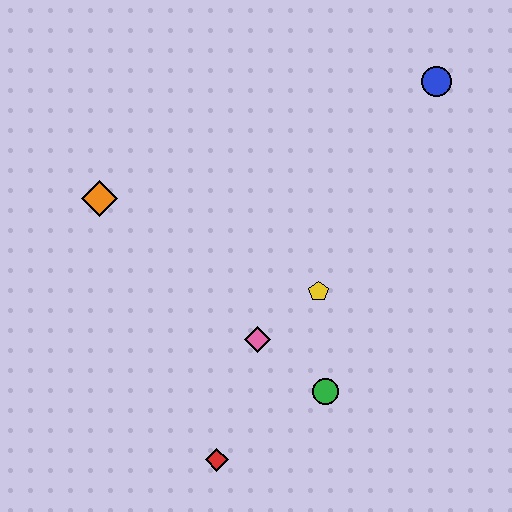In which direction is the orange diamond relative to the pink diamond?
The orange diamond is to the left of the pink diamond.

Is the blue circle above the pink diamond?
Yes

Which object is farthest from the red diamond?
The blue circle is farthest from the red diamond.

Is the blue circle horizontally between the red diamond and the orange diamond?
No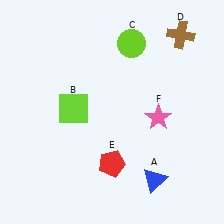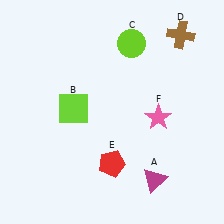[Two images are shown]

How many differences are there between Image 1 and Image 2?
There is 1 difference between the two images.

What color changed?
The triangle (A) changed from blue in Image 1 to magenta in Image 2.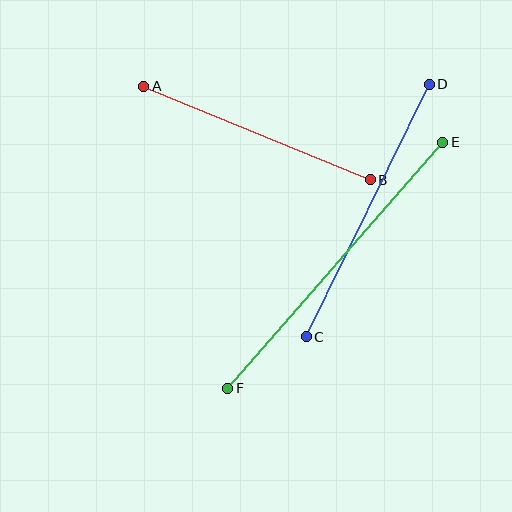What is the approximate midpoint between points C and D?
The midpoint is at approximately (368, 211) pixels.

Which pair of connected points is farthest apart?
Points E and F are farthest apart.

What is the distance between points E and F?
The distance is approximately 327 pixels.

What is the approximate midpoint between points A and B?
The midpoint is at approximately (257, 133) pixels.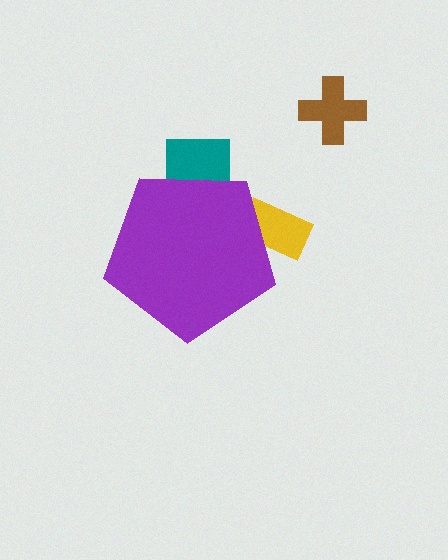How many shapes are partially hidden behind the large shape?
2 shapes are partially hidden.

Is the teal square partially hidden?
Yes, the teal square is partially hidden behind the purple pentagon.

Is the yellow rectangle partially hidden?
Yes, the yellow rectangle is partially hidden behind the purple pentagon.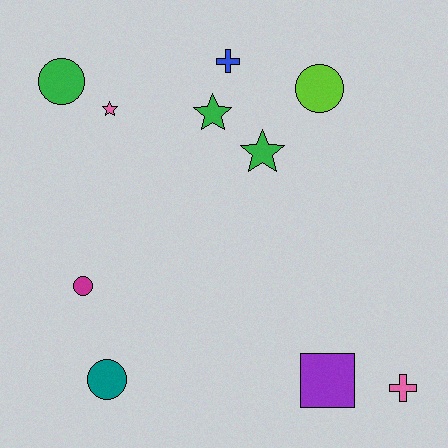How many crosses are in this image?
There are 2 crosses.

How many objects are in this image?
There are 10 objects.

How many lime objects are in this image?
There is 1 lime object.